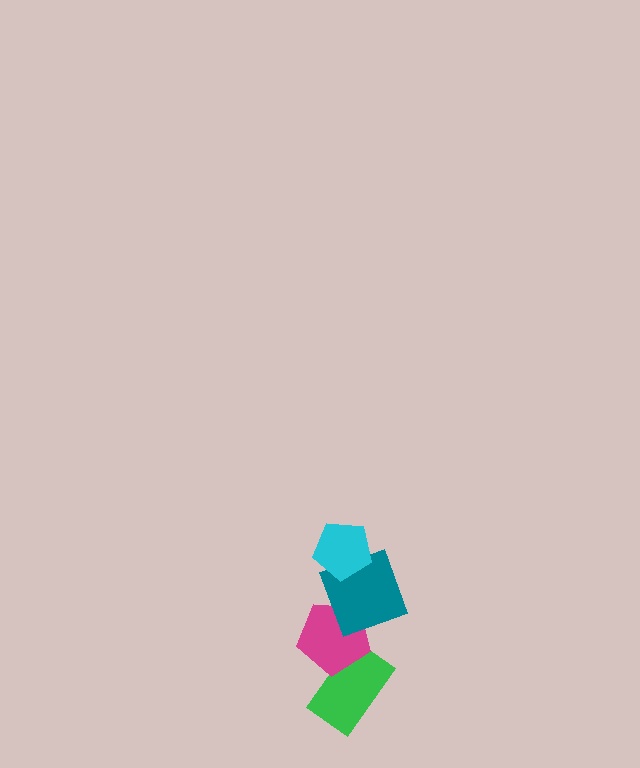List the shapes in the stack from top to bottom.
From top to bottom: the cyan pentagon, the teal square, the magenta pentagon, the green rectangle.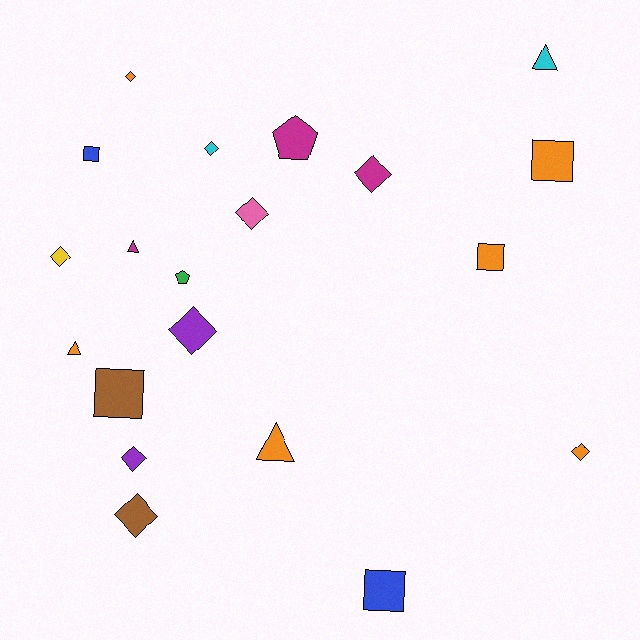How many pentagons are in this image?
There are 2 pentagons.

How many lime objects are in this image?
There are no lime objects.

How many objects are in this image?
There are 20 objects.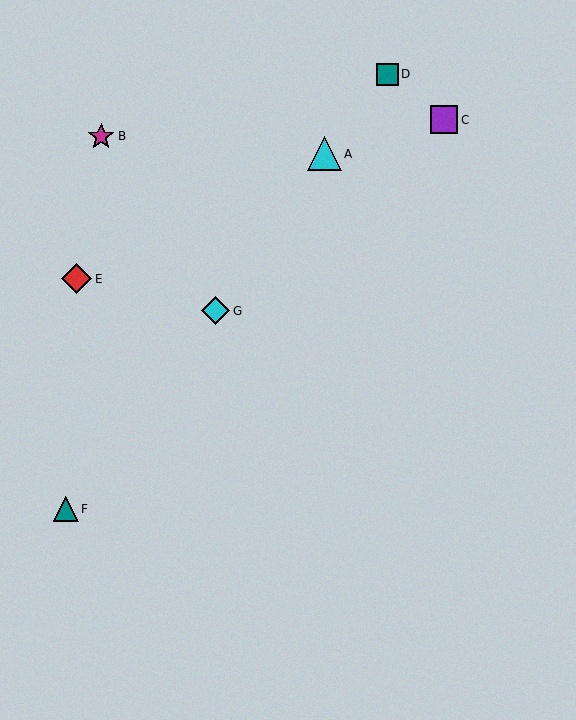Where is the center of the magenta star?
The center of the magenta star is at (101, 136).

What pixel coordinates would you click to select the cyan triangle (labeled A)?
Click at (324, 154) to select the cyan triangle A.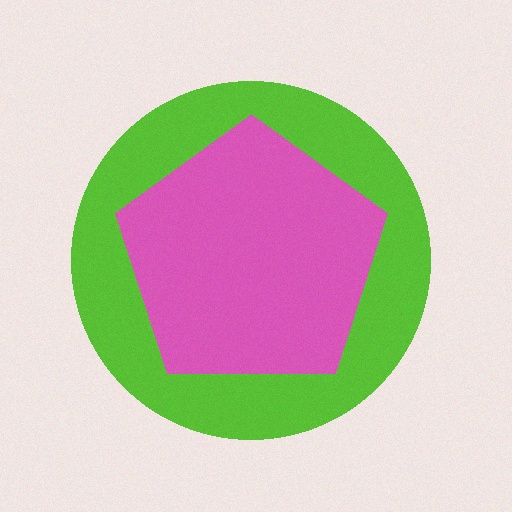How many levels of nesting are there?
2.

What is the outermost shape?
The lime circle.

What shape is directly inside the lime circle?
The pink pentagon.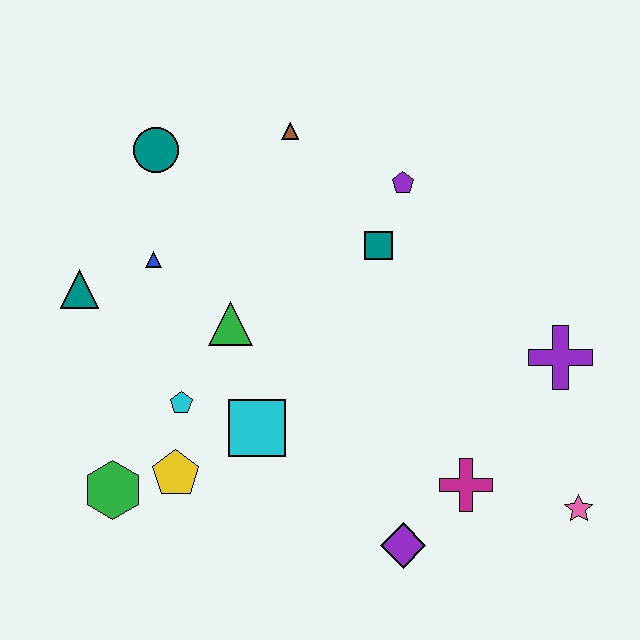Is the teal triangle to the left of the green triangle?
Yes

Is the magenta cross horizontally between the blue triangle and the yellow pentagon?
No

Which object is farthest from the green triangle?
The pink star is farthest from the green triangle.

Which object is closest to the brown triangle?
The purple pentagon is closest to the brown triangle.